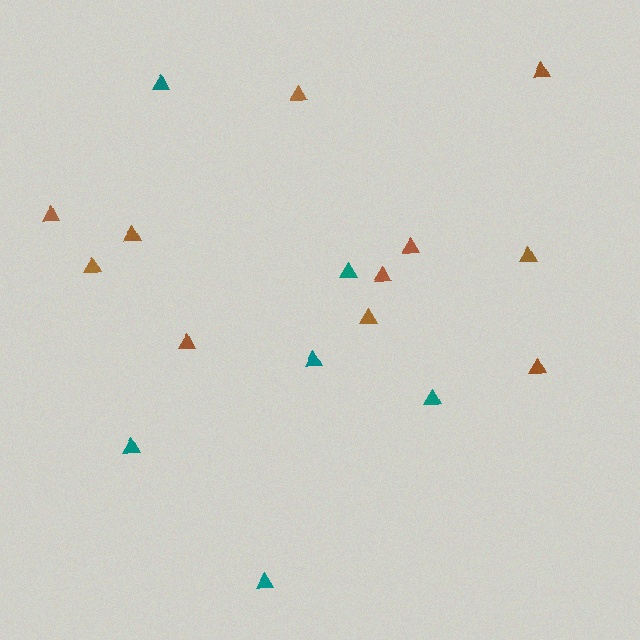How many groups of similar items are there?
There are 2 groups: one group of teal triangles (6) and one group of brown triangles (11).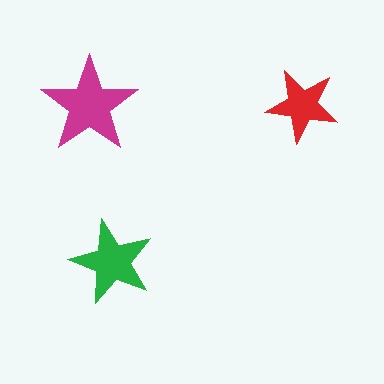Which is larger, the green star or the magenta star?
The magenta one.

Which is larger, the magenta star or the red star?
The magenta one.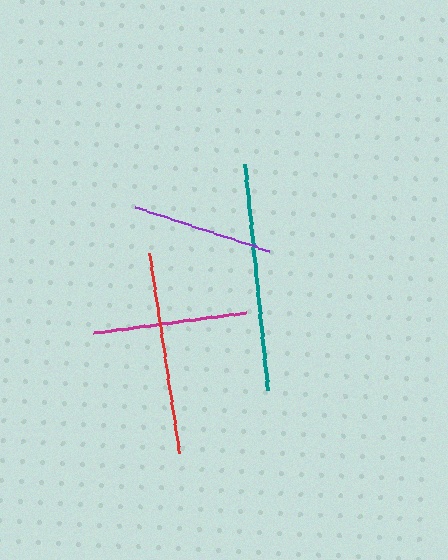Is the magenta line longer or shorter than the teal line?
The teal line is longer than the magenta line.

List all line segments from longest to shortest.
From longest to shortest: teal, red, magenta, purple.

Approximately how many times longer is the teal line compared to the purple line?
The teal line is approximately 1.6 times the length of the purple line.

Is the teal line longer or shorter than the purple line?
The teal line is longer than the purple line.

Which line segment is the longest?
The teal line is the longest at approximately 227 pixels.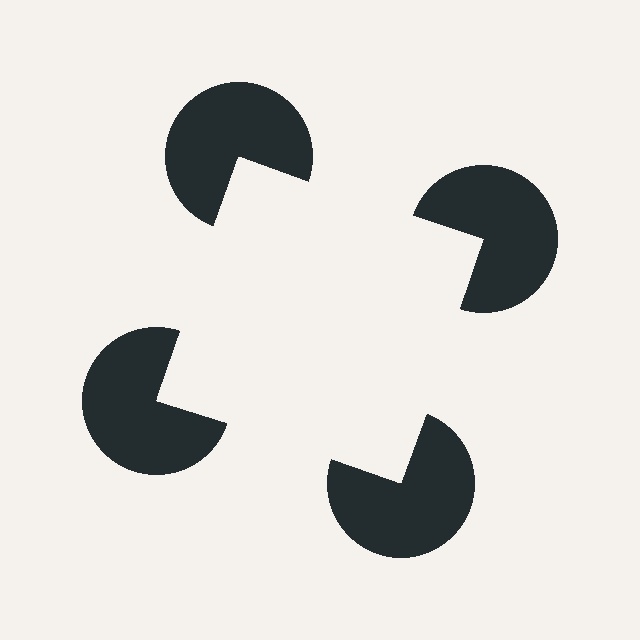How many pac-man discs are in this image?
There are 4 — one at each vertex of the illusory square.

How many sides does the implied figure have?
4 sides.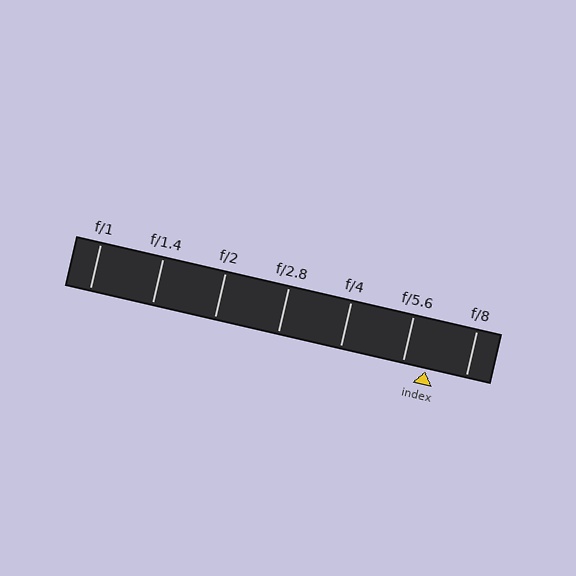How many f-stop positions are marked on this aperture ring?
There are 7 f-stop positions marked.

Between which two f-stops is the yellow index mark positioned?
The index mark is between f/5.6 and f/8.